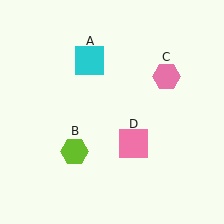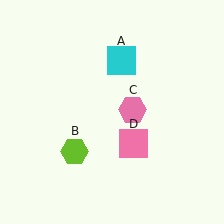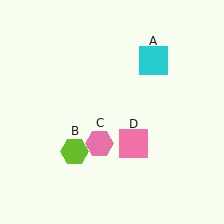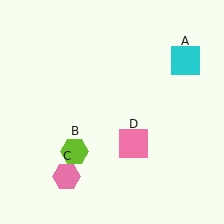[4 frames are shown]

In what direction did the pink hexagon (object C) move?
The pink hexagon (object C) moved down and to the left.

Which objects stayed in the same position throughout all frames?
Lime hexagon (object B) and pink square (object D) remained stationary.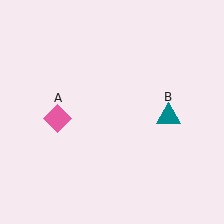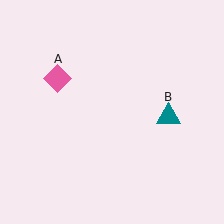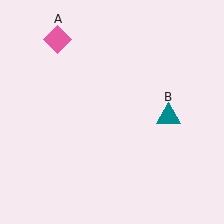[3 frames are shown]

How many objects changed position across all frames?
1 object changed position: pink diamond (object A).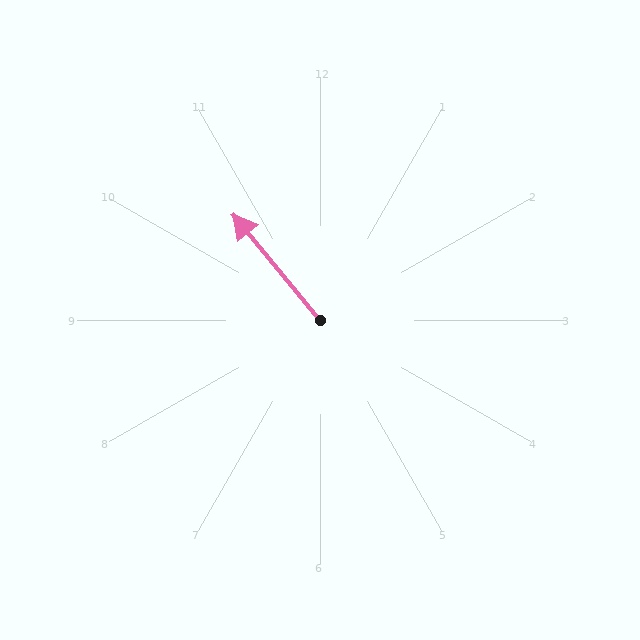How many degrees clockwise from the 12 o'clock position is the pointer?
Approximately 320 degrees.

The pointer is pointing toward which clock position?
Roughly 11 o'clock.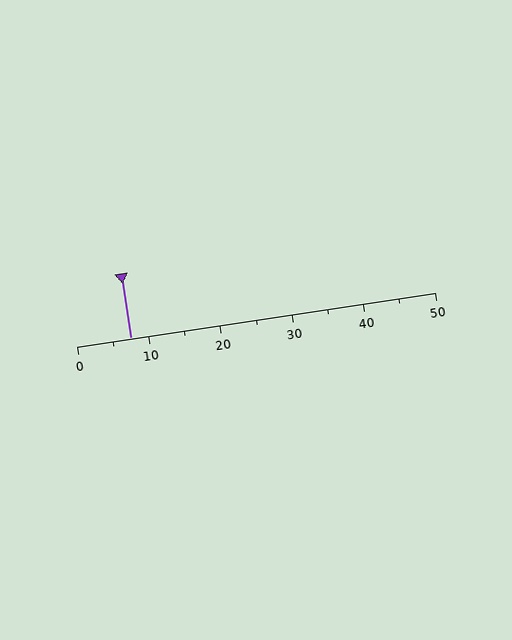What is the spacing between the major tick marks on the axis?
The major ticks are spaced 10 apart.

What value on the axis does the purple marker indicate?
The marker indicates approximately 7.5.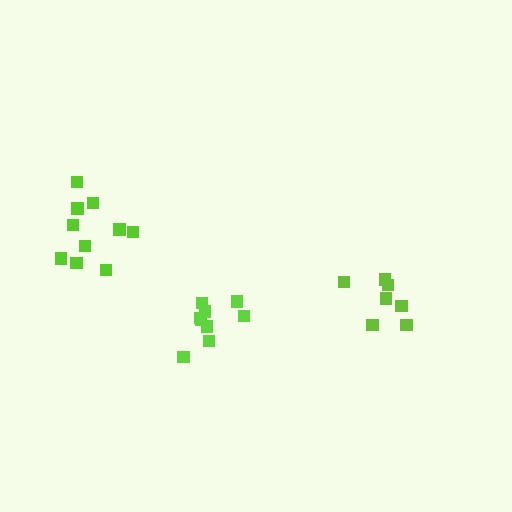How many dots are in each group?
Group 1: 9 dots, Group 2: 10 dots, Group 3: 7 dots (26 total).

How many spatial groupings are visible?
There are 3 spatial groupings.